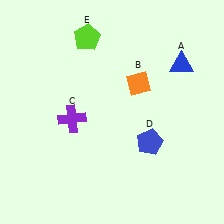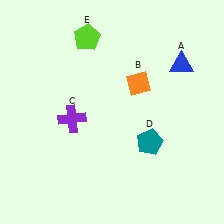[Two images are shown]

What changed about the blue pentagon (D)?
In Image 1, D is blue. In Image 2, it changed to teal.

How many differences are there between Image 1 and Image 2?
There is 1 difference between the two images.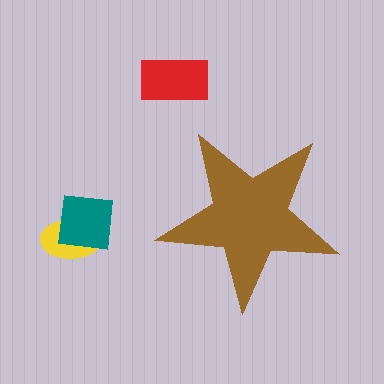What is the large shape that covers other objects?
A brown star.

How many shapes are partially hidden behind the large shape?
0 shapes are partially hidden.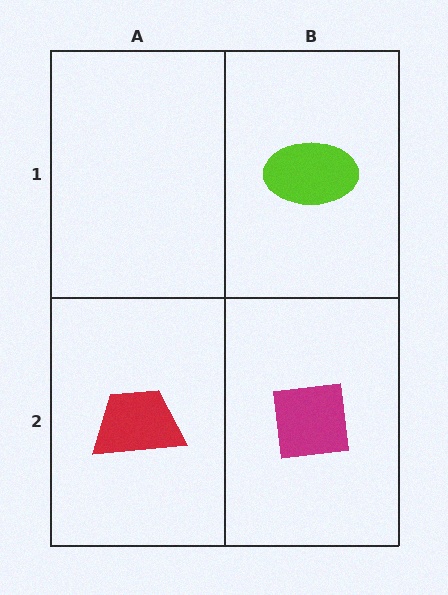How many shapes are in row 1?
1 shape.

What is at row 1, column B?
A lime ellipse.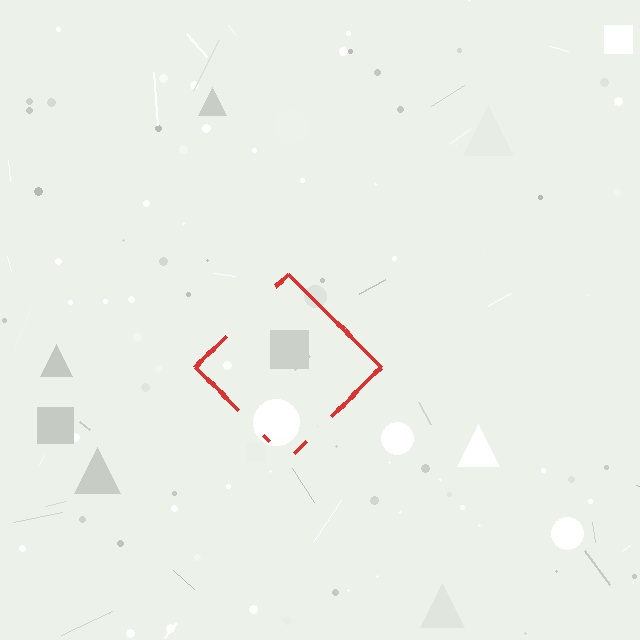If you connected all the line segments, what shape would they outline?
They would outline a diamond.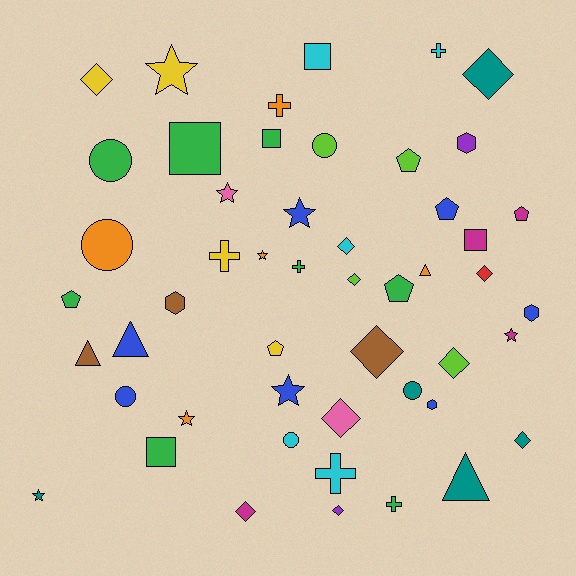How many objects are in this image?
There are 50 objects.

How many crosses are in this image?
There are 6 crosses.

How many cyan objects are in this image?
There are 5 cyan objects.